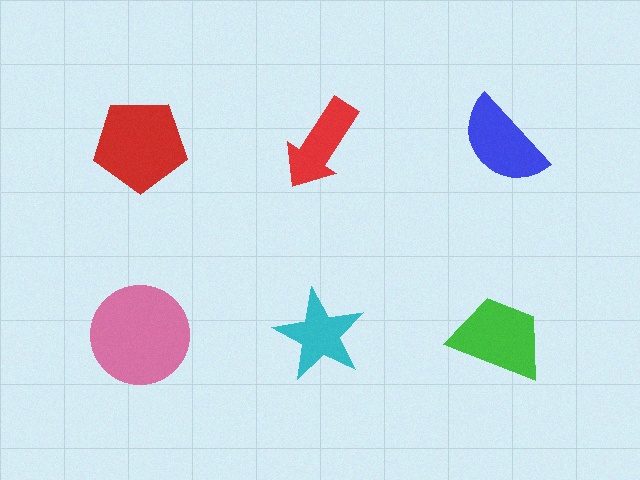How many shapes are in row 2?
3 shapes.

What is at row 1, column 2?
A red arrow.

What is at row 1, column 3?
A blue semicircle.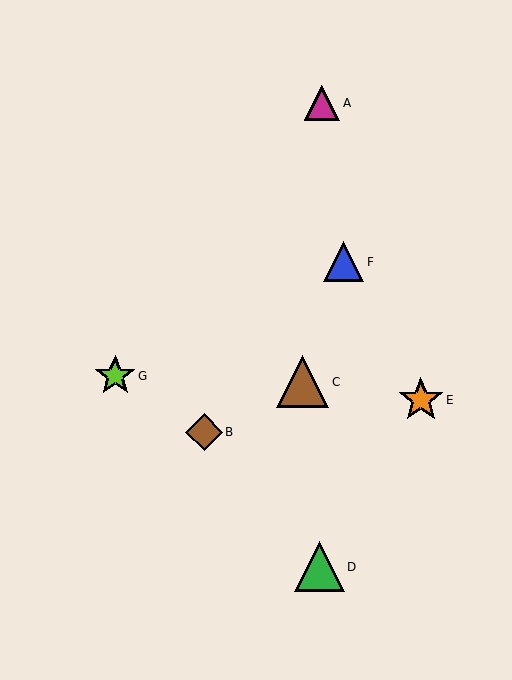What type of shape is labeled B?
Shape B is a brown diamond.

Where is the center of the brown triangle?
The center of the brown triangle is at (302, 382).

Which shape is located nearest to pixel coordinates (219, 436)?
The brown diamond (labeled B) at (204, 432) is nearest to that location.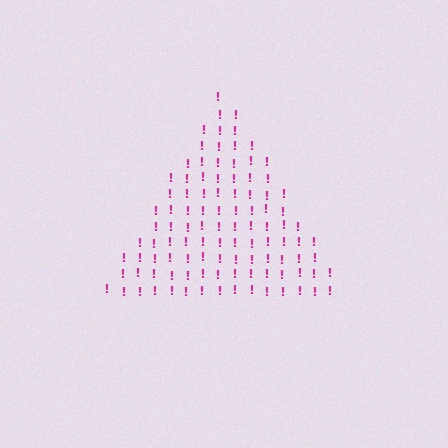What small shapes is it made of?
It is made of small exclamation marks.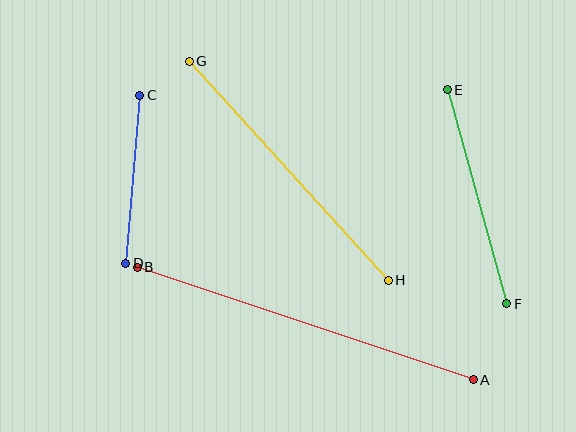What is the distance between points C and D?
The distance is approximately 168 pixels.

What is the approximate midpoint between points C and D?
The midpoint is at approximately (133, 179) pixels.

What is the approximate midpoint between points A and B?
The midpoint is at approximately (305, 324) pixels.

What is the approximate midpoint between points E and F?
The midpoint is at approximately (477, 197) pixels.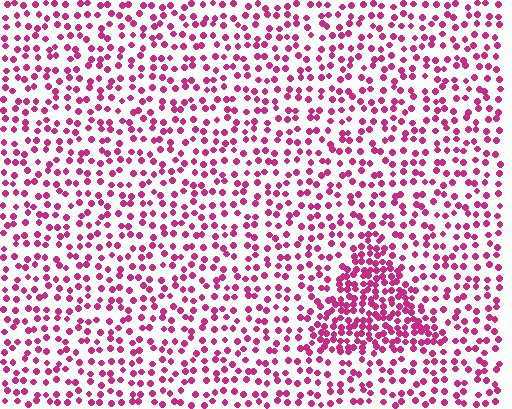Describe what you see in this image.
The image contains small magenta elements arranged at two different densities. A triangle-shaped region is visible where the elements are more densely packed than the surrounding area.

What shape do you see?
I see a triangle.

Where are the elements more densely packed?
The elements are more densely packed inside the triangle boundary.